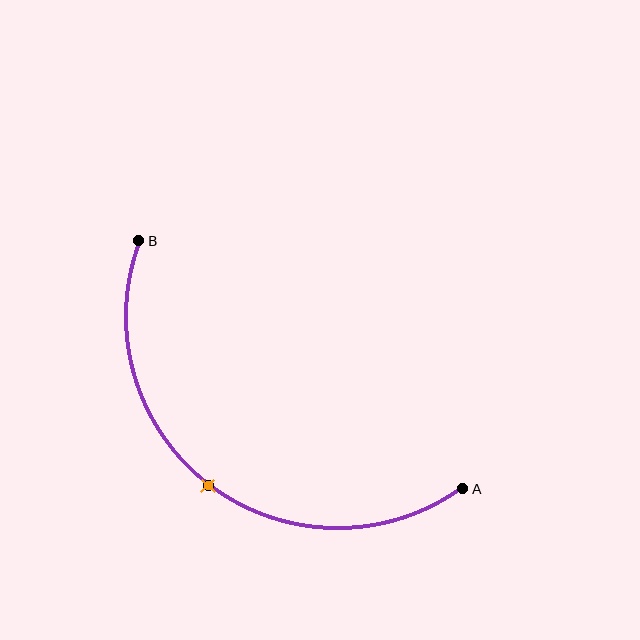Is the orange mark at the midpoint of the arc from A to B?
Yes. The orange mark lies on the arc at equal arc-length from both A and B — it is the arc midpoint.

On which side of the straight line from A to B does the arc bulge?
The arc bulges below and to the left of the straight line connecting A and B.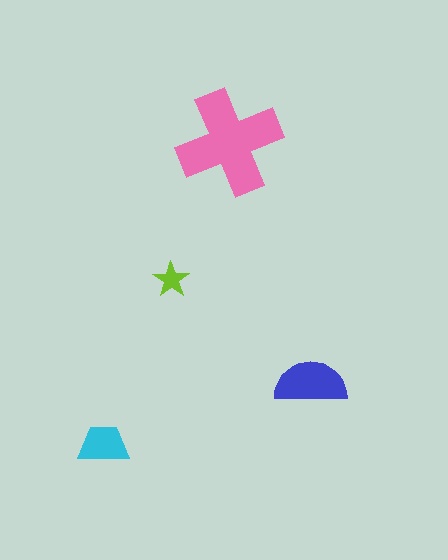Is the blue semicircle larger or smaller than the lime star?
Larger.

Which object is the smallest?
The lime star.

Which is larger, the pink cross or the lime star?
The pink cross.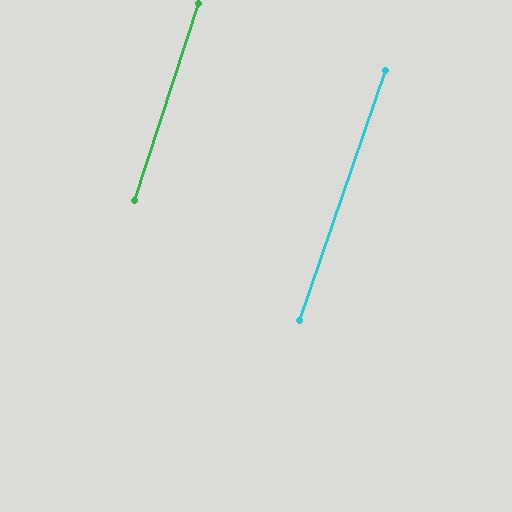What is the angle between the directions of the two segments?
Approximately 1 degree.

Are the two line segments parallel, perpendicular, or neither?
Parallel — their directions differ by only 1.1°.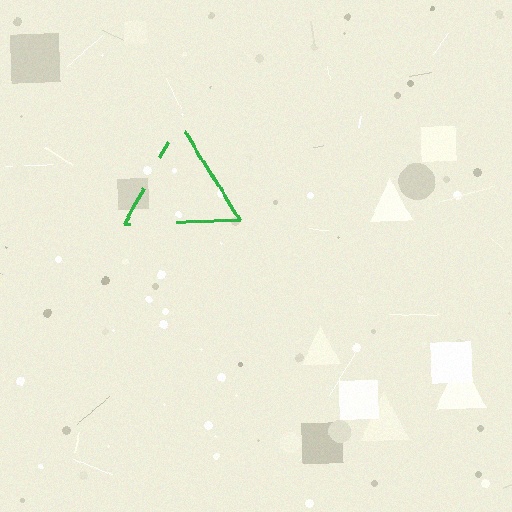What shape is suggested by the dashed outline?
The dashed outline suggests a triangle.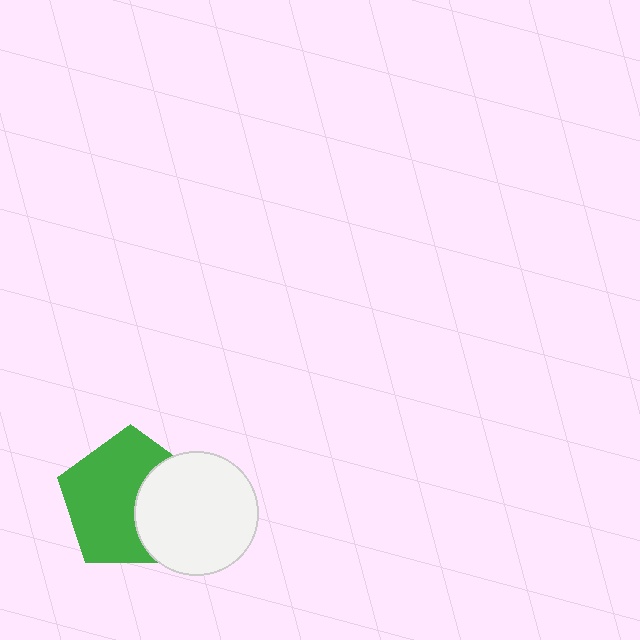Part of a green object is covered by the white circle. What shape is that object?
It is a pentagon.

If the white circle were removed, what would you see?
You would see the complete green pentagon.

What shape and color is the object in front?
The object in front is a white circle.